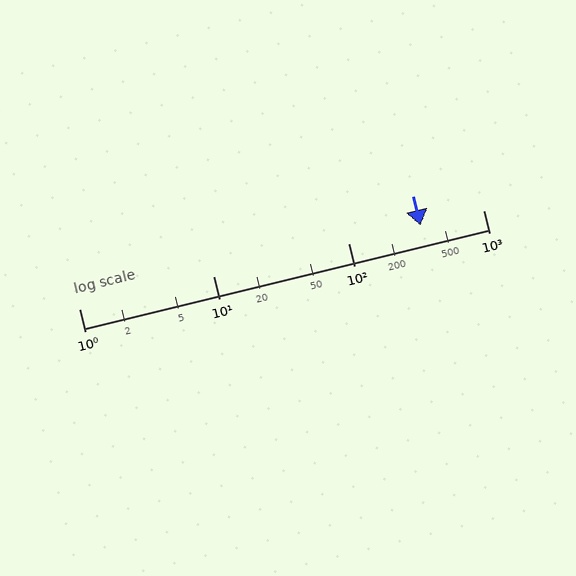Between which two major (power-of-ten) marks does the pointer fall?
The pointer is between 100 and 1000.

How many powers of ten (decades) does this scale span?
The scale spans 3 decades, from 1 to 1000.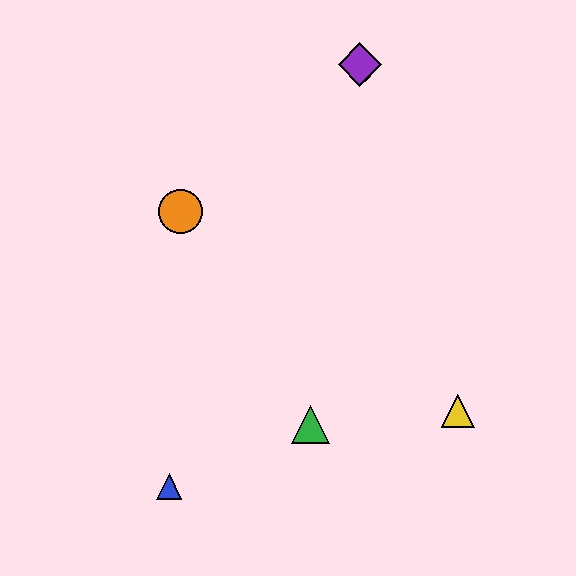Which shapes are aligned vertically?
The red circle, the purple diamond are aligned vertically.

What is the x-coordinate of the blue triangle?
The blue triangle is at x≈169.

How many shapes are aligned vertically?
2 shapes (the red circle, the purple diamond) are aligned vertically.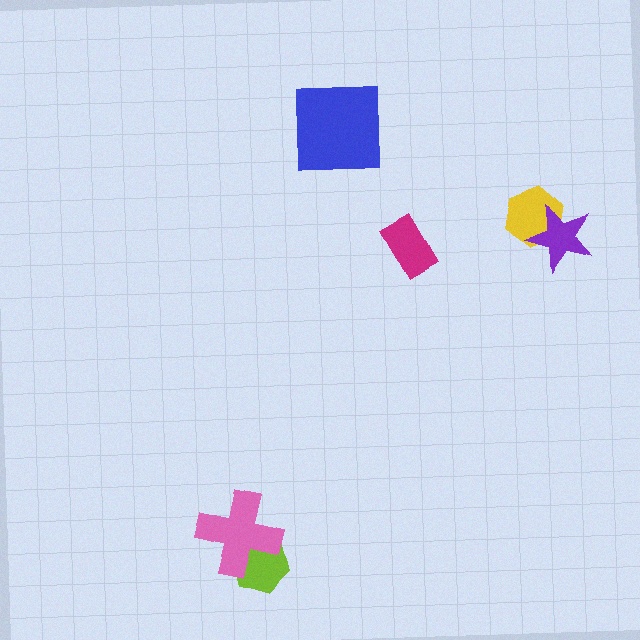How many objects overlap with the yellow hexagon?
1 object overlaps with the yellow hexagon.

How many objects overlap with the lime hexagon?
1 object overlaps with the lime hexagon.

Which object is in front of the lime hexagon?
The pink cross is in front of the lime hexagon.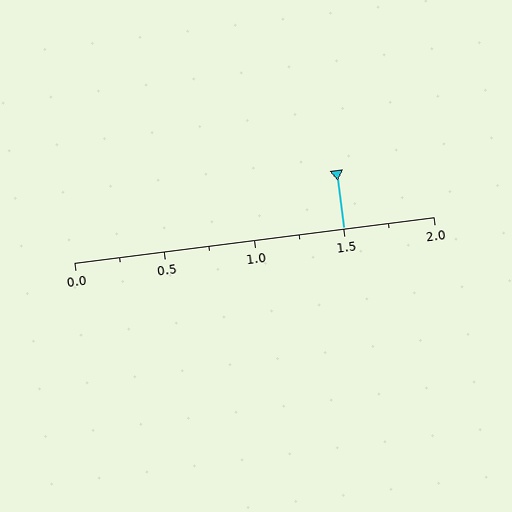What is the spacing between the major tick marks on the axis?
The major ticks are spaced 0.5 apart.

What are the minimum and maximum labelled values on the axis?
The axis runs from 0.0 to 2.0.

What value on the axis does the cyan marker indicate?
The marker indicates approximately 1.5.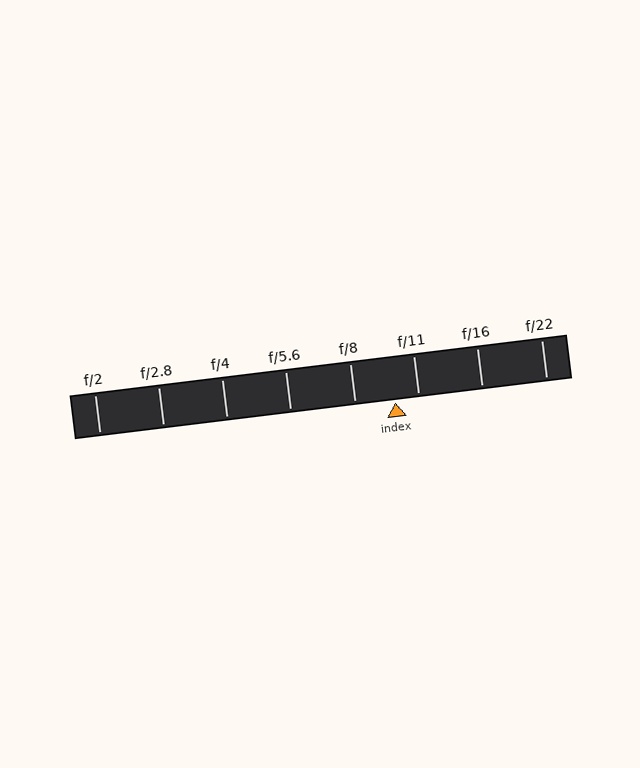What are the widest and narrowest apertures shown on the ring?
The widest aperture shown is f/2 and the narrowest is f/22.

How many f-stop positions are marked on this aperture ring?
There are 8 f-stop positions marked.